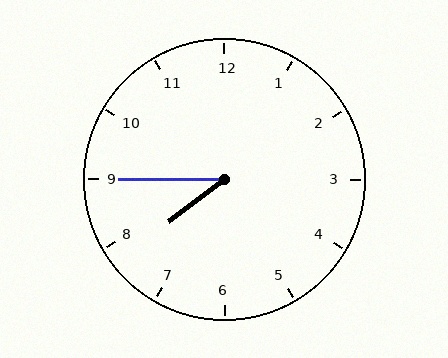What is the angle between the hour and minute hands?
Approximately 38 degrees.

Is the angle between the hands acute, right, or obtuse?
It is acute.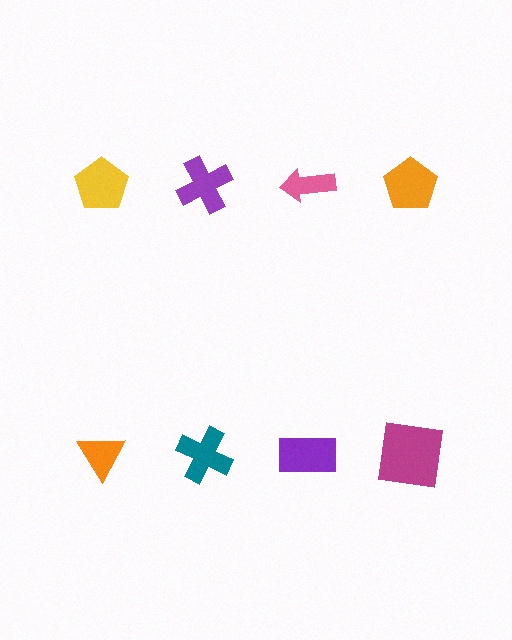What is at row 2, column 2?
A teal cross.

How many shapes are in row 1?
4 shapes.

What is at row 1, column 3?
A pink arrow.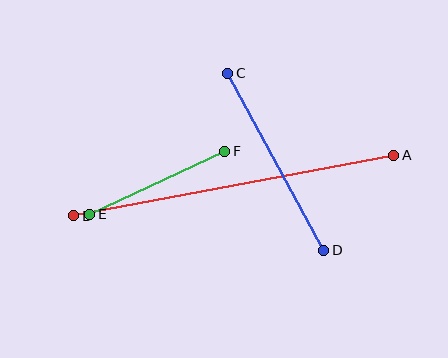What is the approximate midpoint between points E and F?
The midpoint is at approximately (157, 183) pixels.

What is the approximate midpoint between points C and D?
The midpoint is at approximately (276, 162) pixels.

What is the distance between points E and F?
The distance is approximately 149 pixels.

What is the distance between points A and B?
The distance is approximately 326 pixels.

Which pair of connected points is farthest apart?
Points A and B are farthest apart.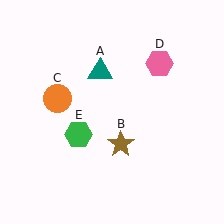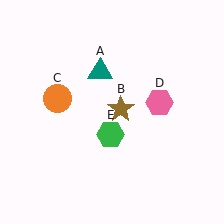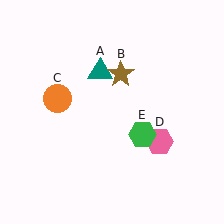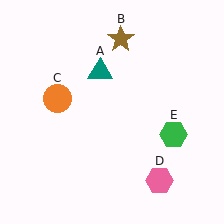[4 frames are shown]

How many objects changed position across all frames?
3 objects changed position: brown star (object B), pink hexagon (object D), green hexagon (object E).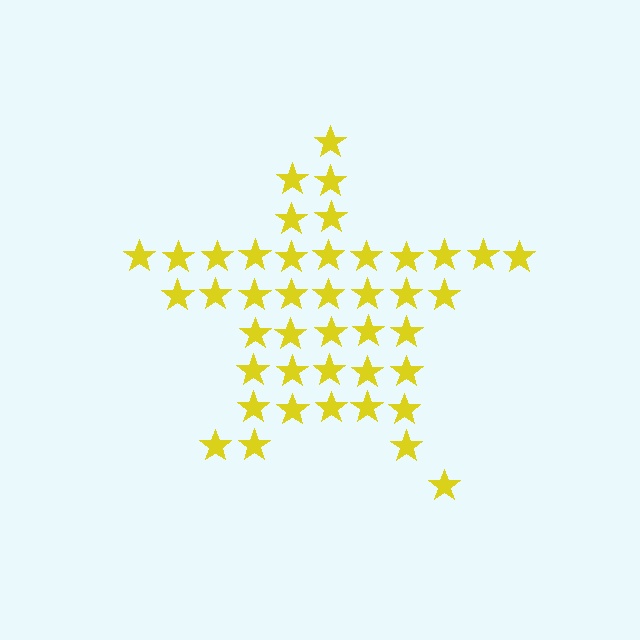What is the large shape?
The large shape is a star.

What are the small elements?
The small elements are stars.